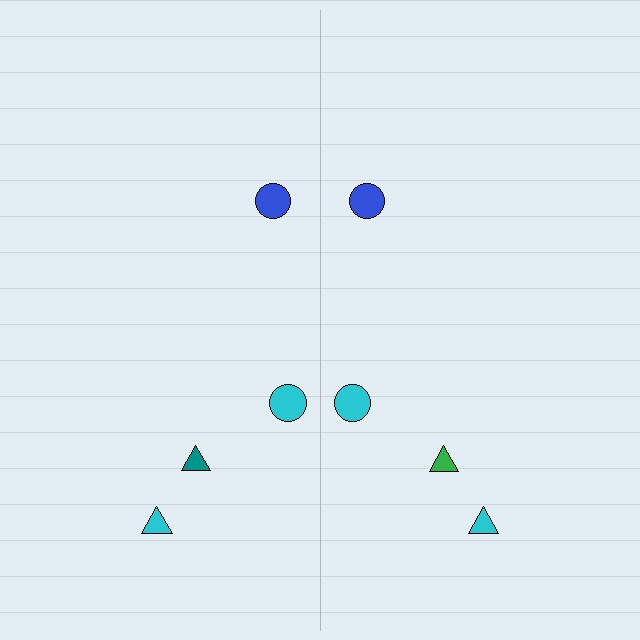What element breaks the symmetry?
The green triangle on the right side breaks the symmetry — its mirror counterpart is teal.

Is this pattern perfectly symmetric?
No, the pattern is not perfectly symmetric. The green triangle on the right side breaks the symmetry — its mirror counterpart is teal.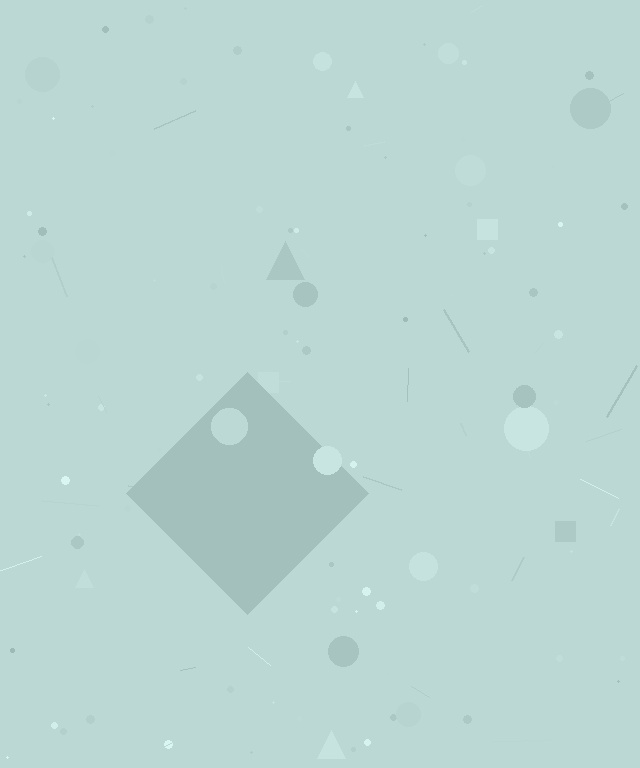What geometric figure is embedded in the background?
A diamond is embedded in the background.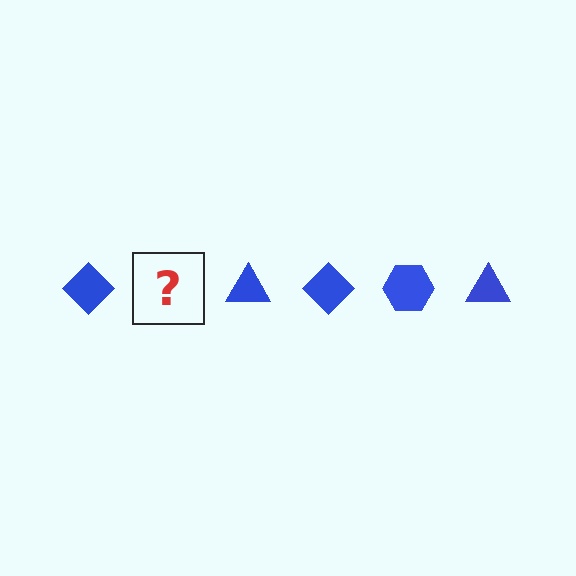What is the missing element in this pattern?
The missing element is a blue hexagon.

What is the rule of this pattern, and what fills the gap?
The rule is that the pattern cycles through diamond, hexagon, triangle shapes in blue. The gap should be filled with a blue hexagon.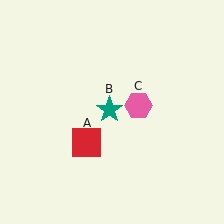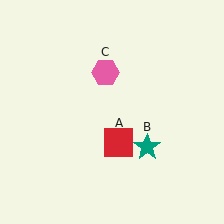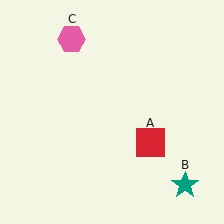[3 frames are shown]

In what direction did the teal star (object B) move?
The teal star (object B) moved down and to the right.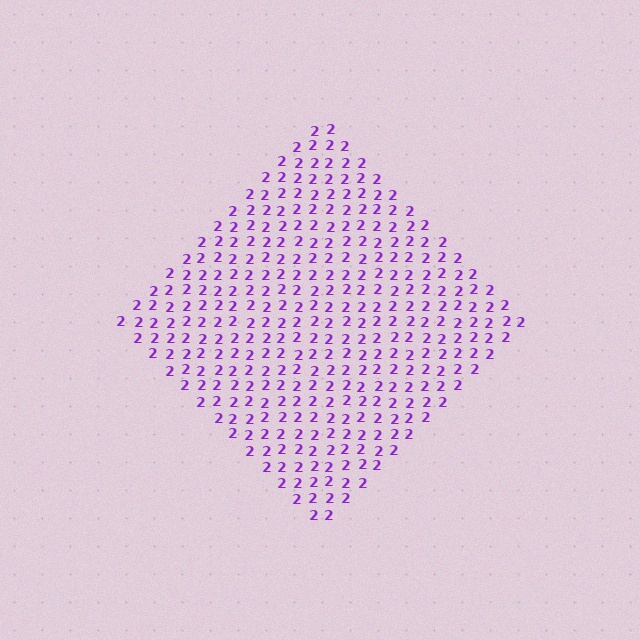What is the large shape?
The large shape is a diamond.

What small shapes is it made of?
It is made of small digit 2's.